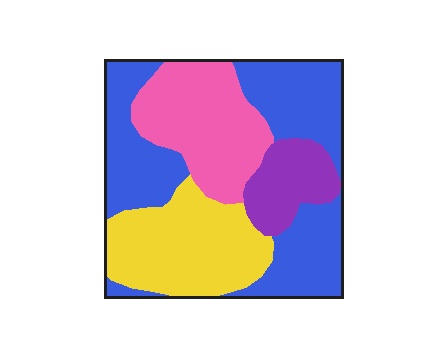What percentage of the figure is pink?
Pink takes up about one quarter (1/4) of the figure.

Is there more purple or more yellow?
Yellow.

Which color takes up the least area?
Purple, at roughly 10%.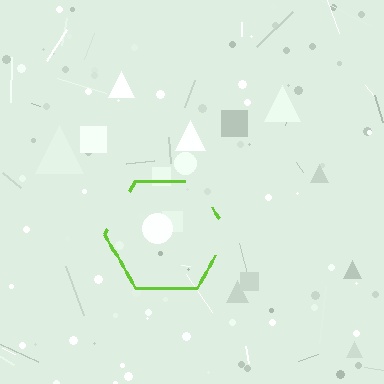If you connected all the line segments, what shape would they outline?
They would outline a hexagon.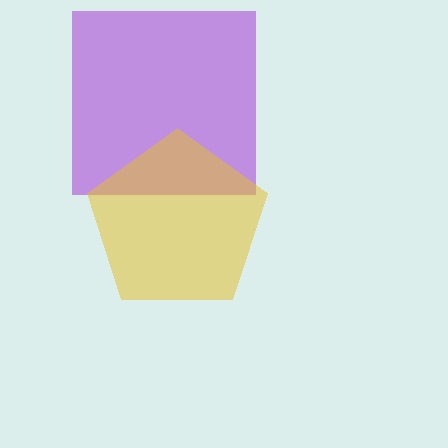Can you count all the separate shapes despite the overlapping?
Yes, there are 2 separate shapes.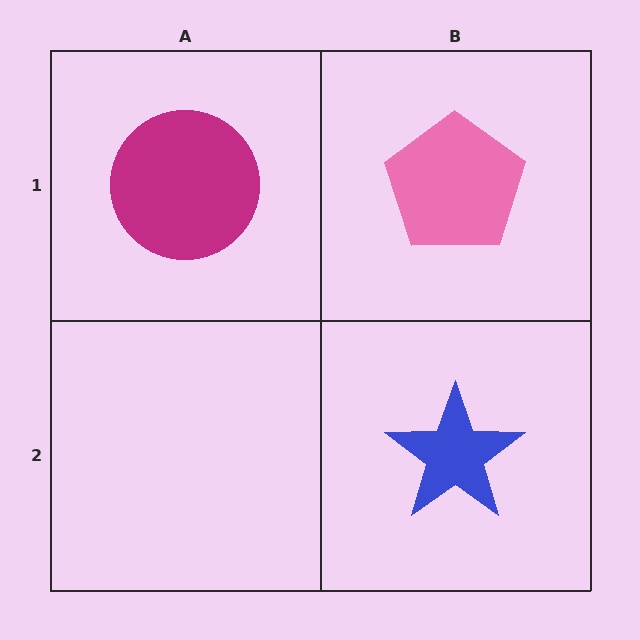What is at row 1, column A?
A magenta circle.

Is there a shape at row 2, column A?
No, that cell is empty.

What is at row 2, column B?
A blue star.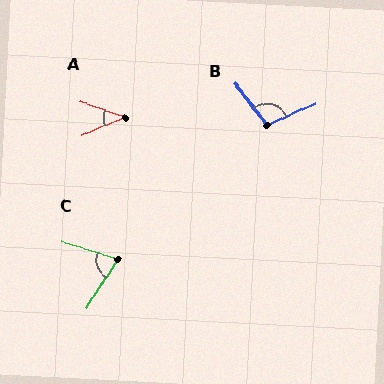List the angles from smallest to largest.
A (42°), C (75°), B (104°).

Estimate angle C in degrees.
Approximately 75 degrees.